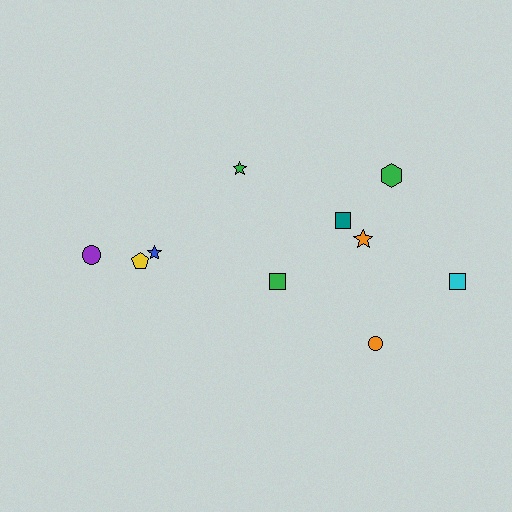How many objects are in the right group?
There are 6 objects.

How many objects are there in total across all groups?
There are 10 objects.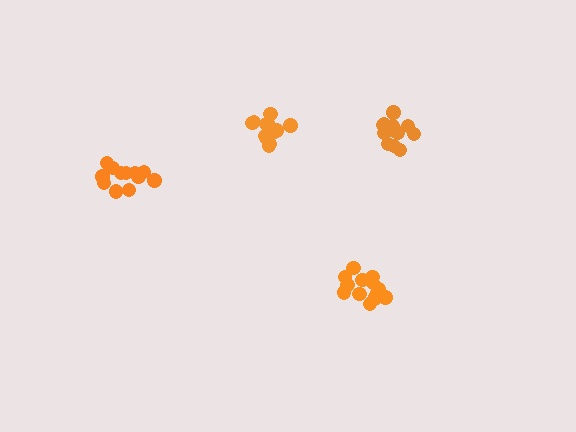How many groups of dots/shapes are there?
There are 4 groups.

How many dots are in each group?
Group 1: 12 dots, Group 2: 13 dots, Group 3: 13 dots, Group 4: 13 dots (51 total).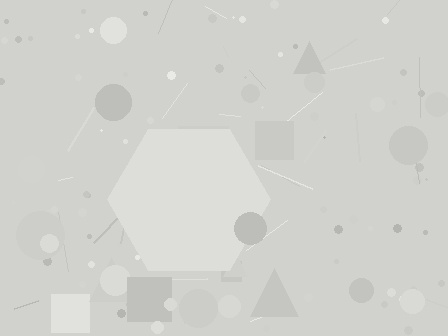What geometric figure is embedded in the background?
A hexagon is embedded in the background.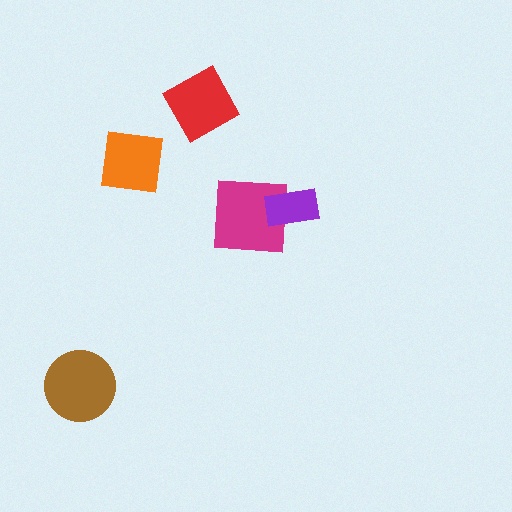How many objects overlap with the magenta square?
1 object overlaps with the magenta square.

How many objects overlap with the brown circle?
0 objects overlap with the brown circle.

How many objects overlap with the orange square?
0 objects overlap with the orange square.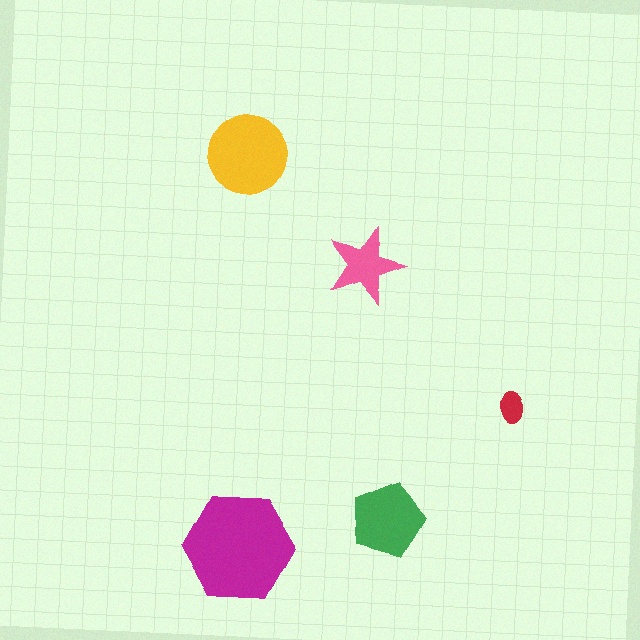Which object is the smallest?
The red ellipse.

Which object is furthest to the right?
The red ellipse is rightmost.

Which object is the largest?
The magenta hexagon.